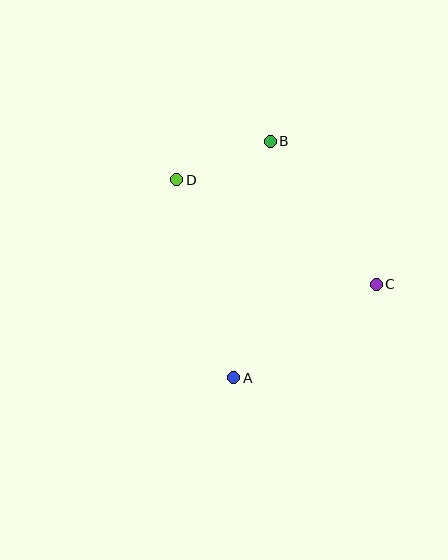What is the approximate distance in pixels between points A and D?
The distance between A and D is approximately 206 pixels.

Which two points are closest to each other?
Points B and D are closest to each other.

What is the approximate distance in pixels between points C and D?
The distance between C and D is approximately 225 pixels.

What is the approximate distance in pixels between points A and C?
The distance between A and C is approximately 170 pixels.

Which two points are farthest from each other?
Points A and B are farthest from each other.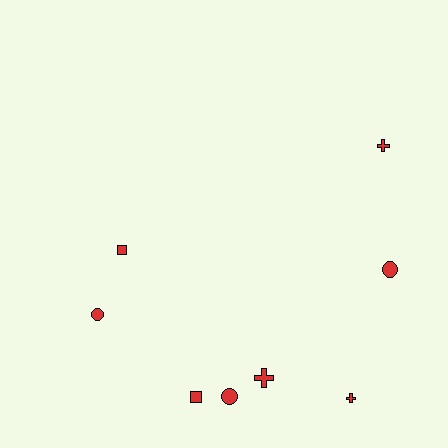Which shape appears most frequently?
Cross, with 3 objects.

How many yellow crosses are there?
There are no yellow crosses.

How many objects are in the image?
There are 8 objects.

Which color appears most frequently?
Red, with 8 objects.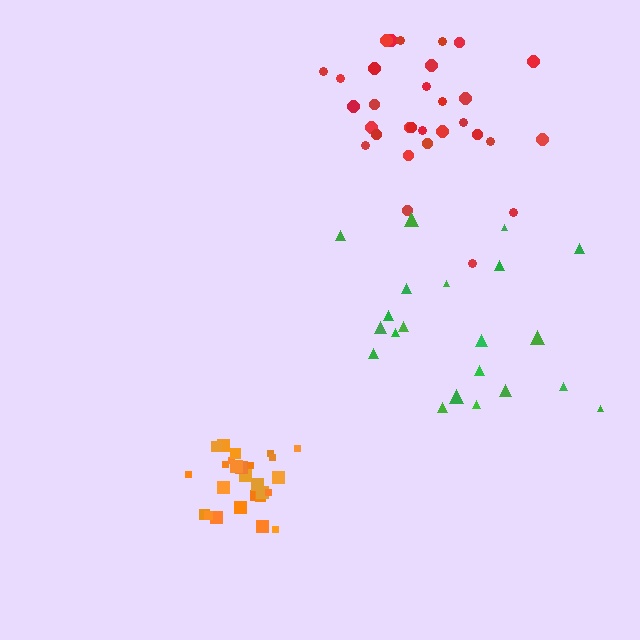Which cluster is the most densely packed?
Orange.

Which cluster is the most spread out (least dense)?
Green.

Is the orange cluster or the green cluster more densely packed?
Orange.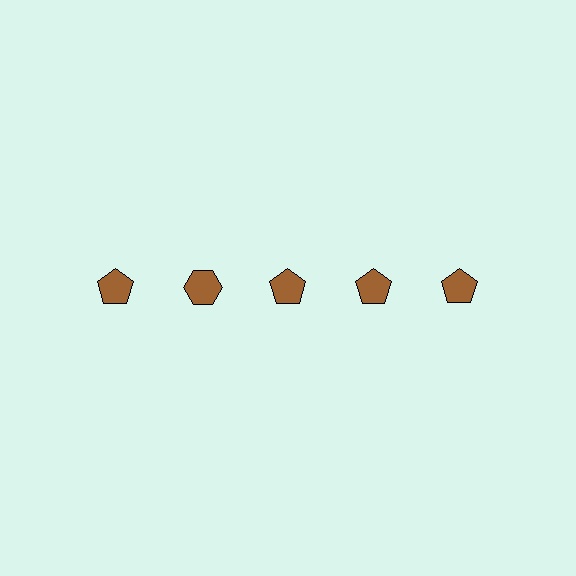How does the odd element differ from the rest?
It has a different shape: hexagon instead of pentagon.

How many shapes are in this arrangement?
There are 5 shapes arranged in a grid pattern.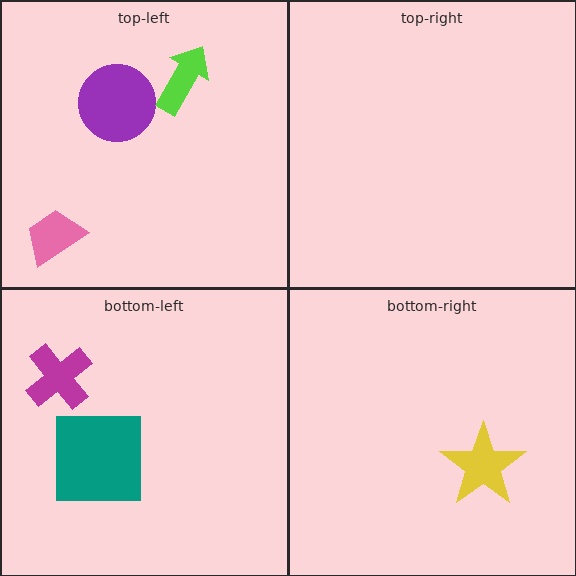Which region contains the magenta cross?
The bottom-left region.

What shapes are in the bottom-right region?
The yellow star.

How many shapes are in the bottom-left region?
2.